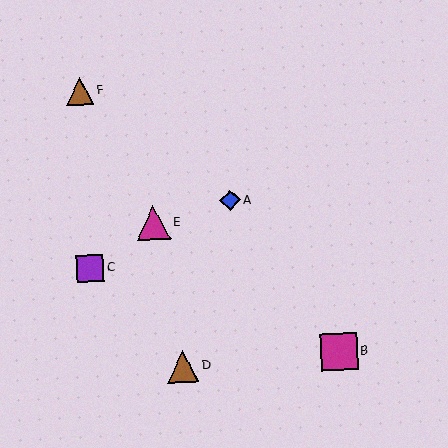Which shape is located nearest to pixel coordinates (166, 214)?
The magenta triangle (labeled E) at (153, 223) is nearest to that location.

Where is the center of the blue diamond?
The center of the blue diamond is at (230, 200).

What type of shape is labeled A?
Shape A is a blue diamond.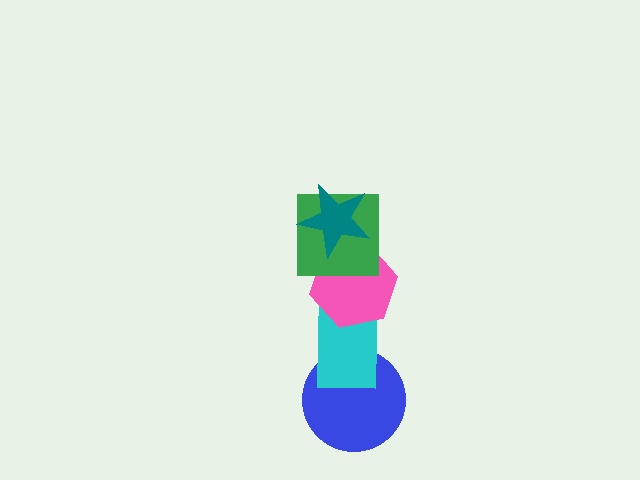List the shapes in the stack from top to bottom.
From top to bottom: the teal star, the green square, the pink hexagon, the cyan rectangle, the blue circle.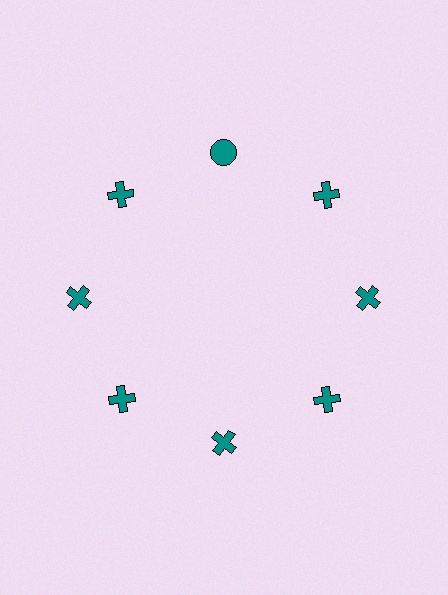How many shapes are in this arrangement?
There are 8 shapes arranged in a ring pattern.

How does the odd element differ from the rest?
It has a different shape: circle instead of cross.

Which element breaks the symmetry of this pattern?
The teal circle at roughly the 12 o'clock position breaks the symmetry. All other shapes are teal crosses.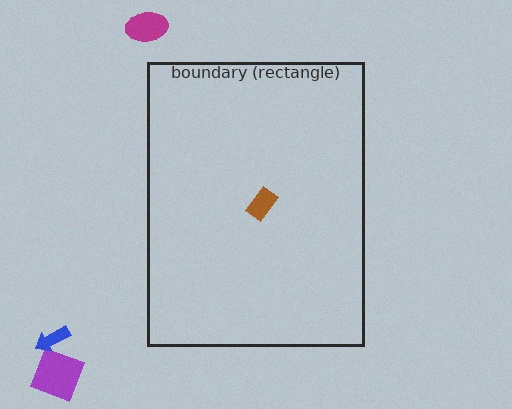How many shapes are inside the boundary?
1 inside, 3 outside.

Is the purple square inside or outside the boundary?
Outside.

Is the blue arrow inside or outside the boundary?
Outside.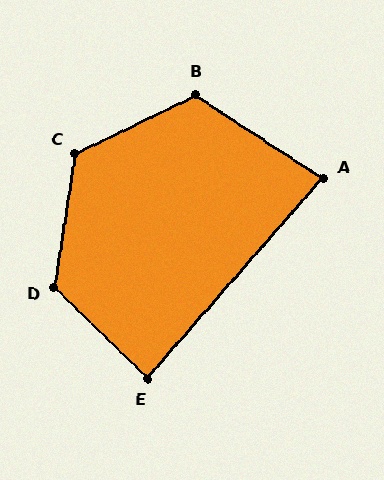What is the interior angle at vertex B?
Approximately 121 degrees (obtuse).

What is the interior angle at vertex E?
Approximately 87 degrees (approximately right).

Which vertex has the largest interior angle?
D, at approximately 126 degrees.